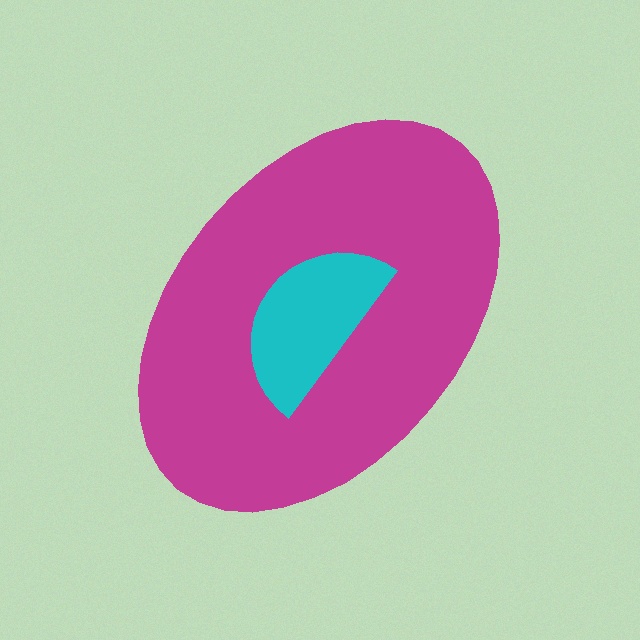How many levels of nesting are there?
2.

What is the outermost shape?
The magenta ellipse.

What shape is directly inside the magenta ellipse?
The cyan semicircle.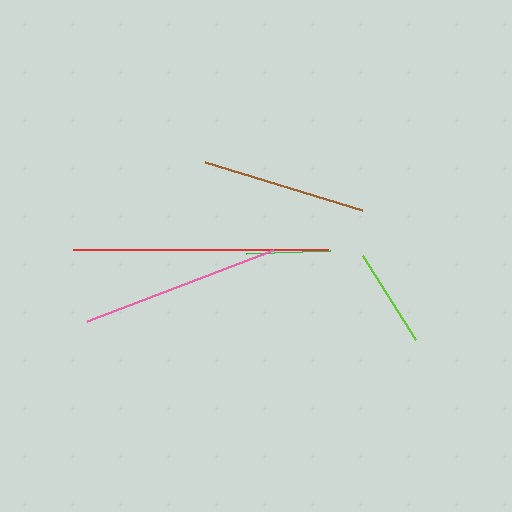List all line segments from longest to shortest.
From longest to shortest: red, pink, brown, lime, green.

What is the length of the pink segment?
The pink segment is approximately 199 pixels long.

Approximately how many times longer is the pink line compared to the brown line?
The pink line is approximately 1.2 times the length of the brown line.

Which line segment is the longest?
The red line is the longest at approximately 255 pixels.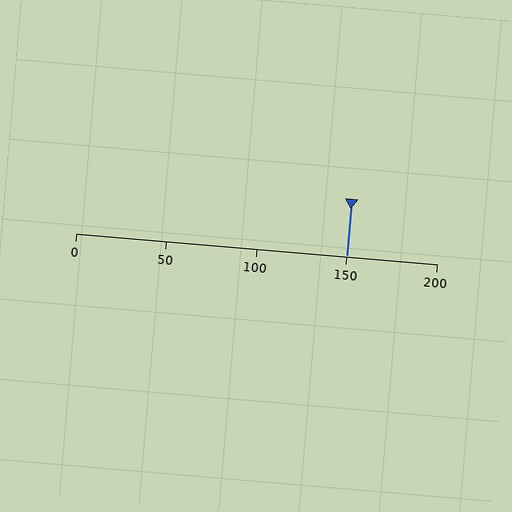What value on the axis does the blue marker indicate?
The marker indicates approximately 150.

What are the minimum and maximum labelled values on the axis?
The axis runs from 0 to 200.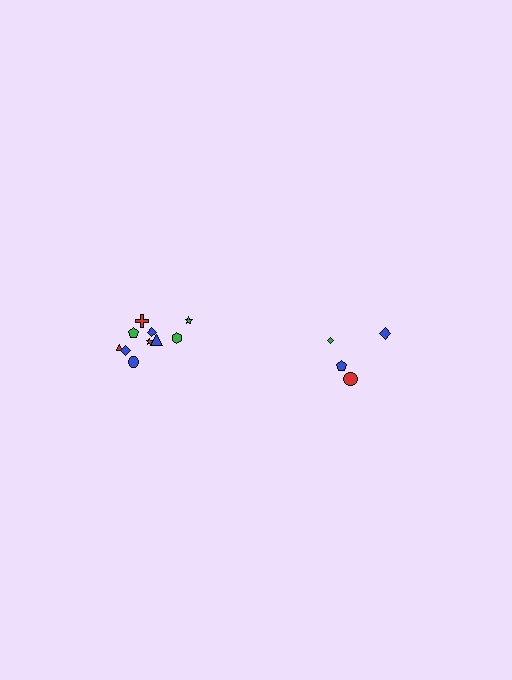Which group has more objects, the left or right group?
The left group.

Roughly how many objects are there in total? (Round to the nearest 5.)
Roughly 15 objects in total.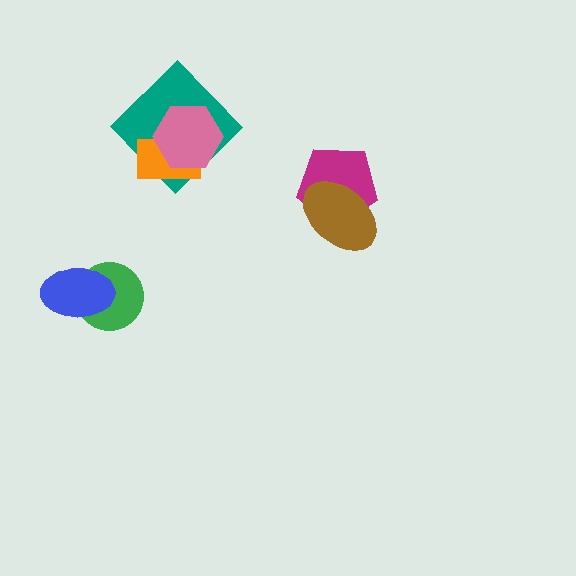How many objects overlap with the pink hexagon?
2 objects overlap with the pink hexagon.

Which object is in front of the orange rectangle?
The pink hexagon is in front of the orange rectangle.